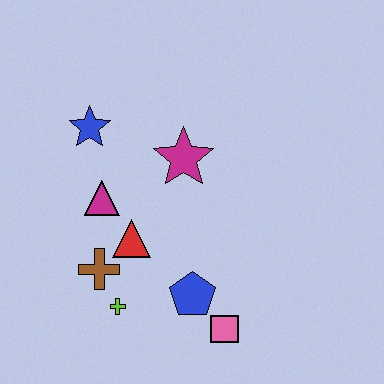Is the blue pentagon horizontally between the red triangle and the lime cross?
No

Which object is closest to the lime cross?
The brown cross is closest to the lime cross.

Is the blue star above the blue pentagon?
Yes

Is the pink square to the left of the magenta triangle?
No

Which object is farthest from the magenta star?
The pink square is farthest from the magenta star.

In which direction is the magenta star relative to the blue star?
The magenta star is to the right of the blue star.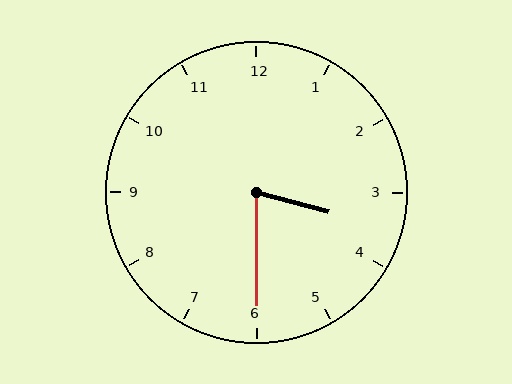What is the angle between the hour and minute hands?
Approximately 75 degrees.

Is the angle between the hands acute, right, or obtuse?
It is acute.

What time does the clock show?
3:30.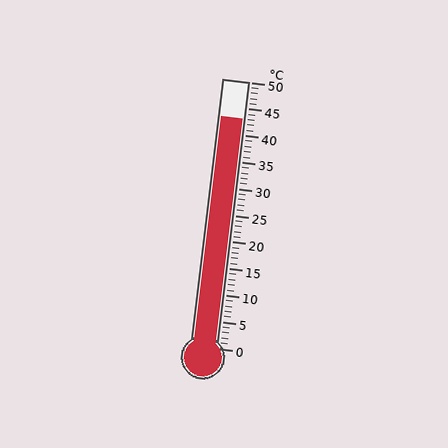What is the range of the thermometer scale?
The thermometer scale ranges from 0°C to 50°C.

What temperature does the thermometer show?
The thermometer shows approximately 43°C.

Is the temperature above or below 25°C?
The temperature is above 25°C.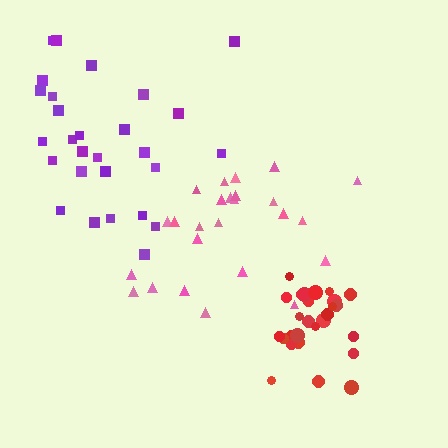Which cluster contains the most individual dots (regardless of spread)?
Purple (28).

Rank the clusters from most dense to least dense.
red, purple, pink.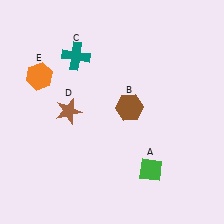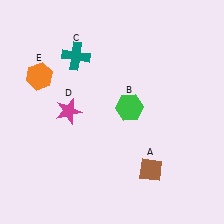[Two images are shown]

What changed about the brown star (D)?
In Image 1, D is brown. In Image 2, it changed to magenta.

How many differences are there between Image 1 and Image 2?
There are 3 differences between the two images.